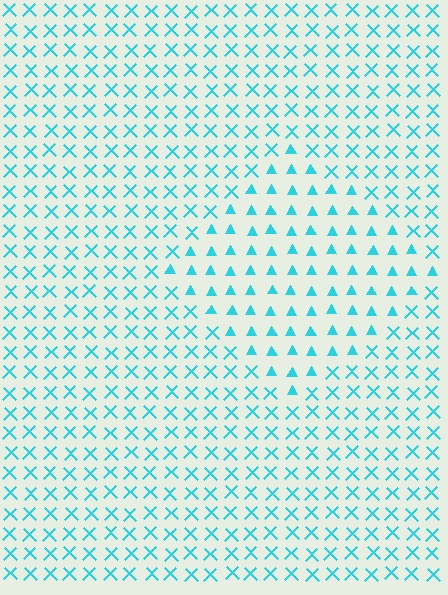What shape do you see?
I see a diamond.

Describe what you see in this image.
The image is filled with small cyan elements arranged in a uniform grid. A diamond-shaped region contains triangles, while the surrounding area contains X marks. The boundary is defined purely by the change in element shape.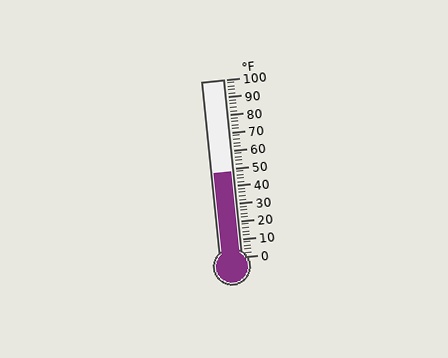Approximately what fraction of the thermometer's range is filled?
The thermometer is filled to approximately 50% of its range.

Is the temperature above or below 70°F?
The temperature is below 70°F.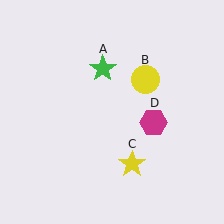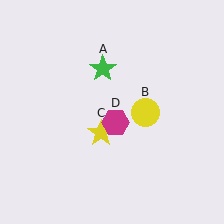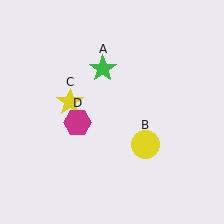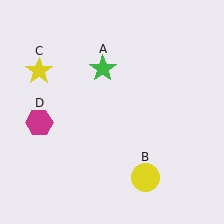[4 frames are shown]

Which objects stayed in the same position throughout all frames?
Green star (object A) remained stationary.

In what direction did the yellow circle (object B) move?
The yellow circle (object B) moved down.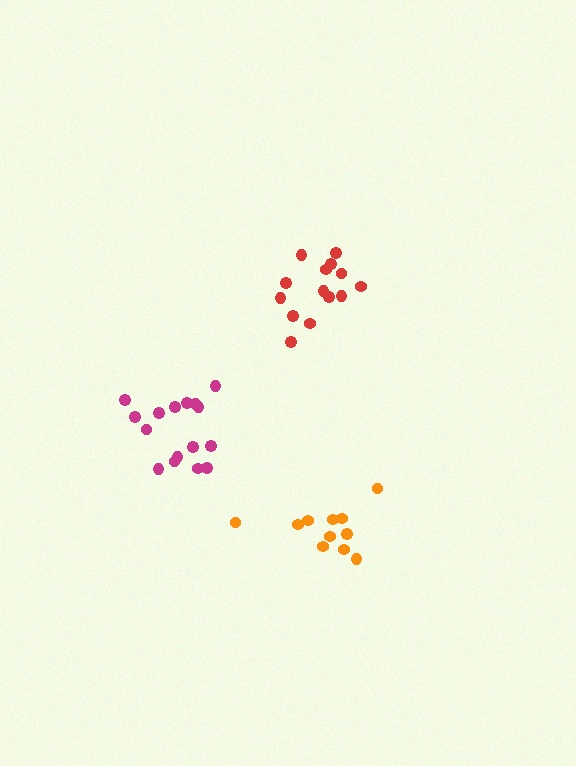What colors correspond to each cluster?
The clusters are colored: red, magenta, orange.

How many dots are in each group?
Group 1: 14 dots, Group 2: 16 dots, Group 3: 11 dots (41 total).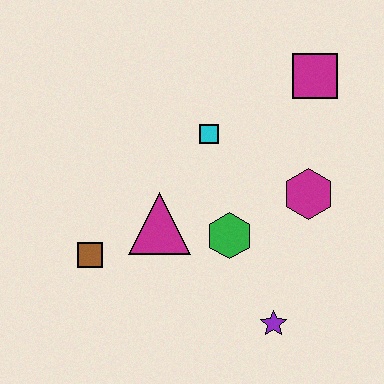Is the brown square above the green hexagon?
No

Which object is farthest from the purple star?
The magenta square is farthest from the purple star.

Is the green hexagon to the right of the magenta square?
No